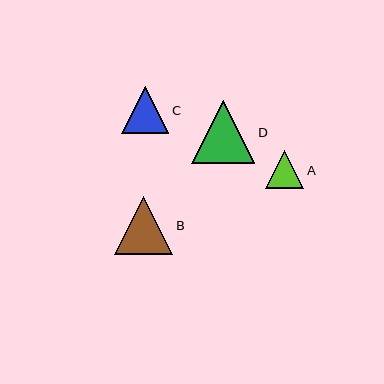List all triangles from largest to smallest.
From largest to smallest: D, B, C, A.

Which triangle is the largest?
Triangle D is the largest with a size of approximately 63 pixels.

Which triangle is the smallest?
Triangle A is the smallest with a size of approximately 38 pixels.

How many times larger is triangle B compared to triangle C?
Triangle B is approximately 1.2 times the size of triangle C.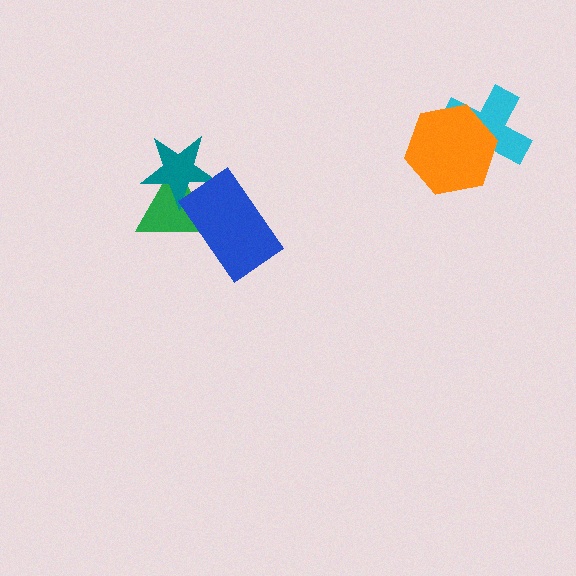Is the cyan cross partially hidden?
Yes, it is partially covered by another shape.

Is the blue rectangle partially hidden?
No, no other shape covers it.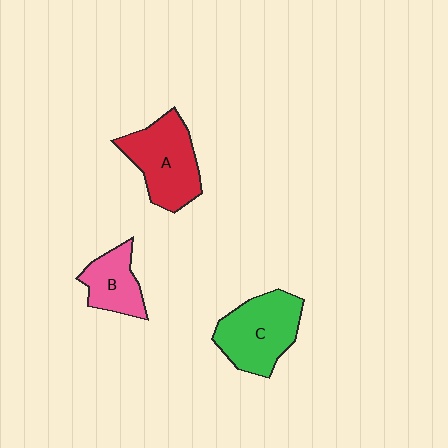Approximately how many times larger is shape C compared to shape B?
Approximately 1.6 times.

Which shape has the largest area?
Shape C (green).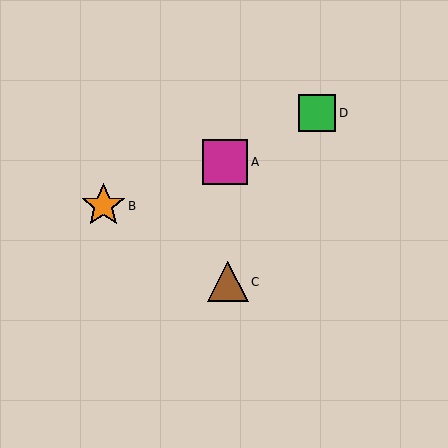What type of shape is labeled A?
Shape A is a magenta square.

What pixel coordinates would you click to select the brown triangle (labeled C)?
Click at (228, 282) to select the brown triangle C.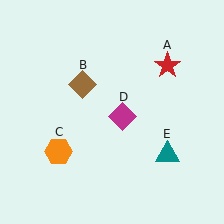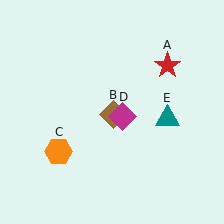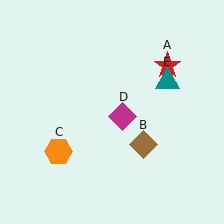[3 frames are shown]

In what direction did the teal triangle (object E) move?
The teal triangle (object E) moved up.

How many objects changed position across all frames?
2 objects changed position: brown diamond (object B), teal triangle (object E).